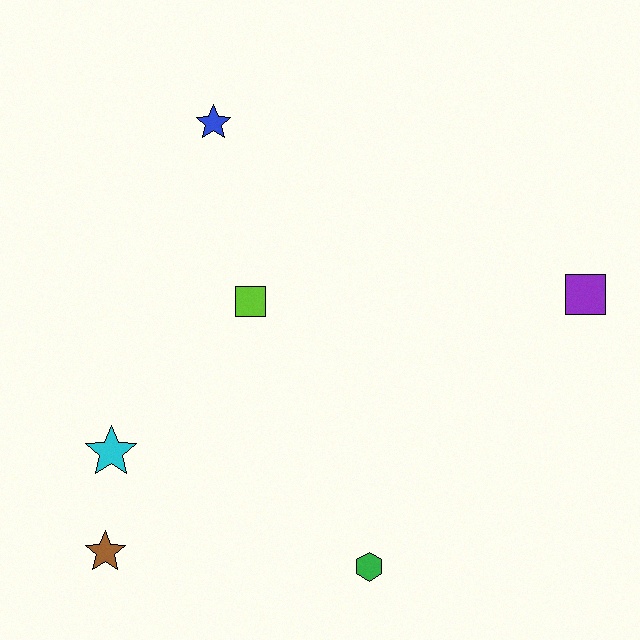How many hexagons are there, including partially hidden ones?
There is 1 hexagon.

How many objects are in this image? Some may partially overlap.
There are 6 objects.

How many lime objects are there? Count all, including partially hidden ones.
There is 1 lime object.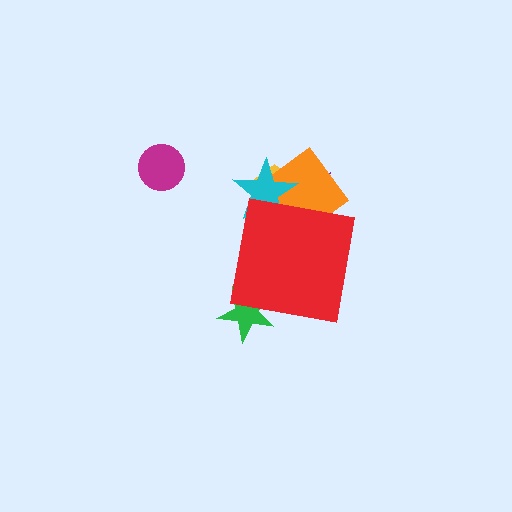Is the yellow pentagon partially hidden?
Yes, the yellow pentagon is partially hidden behind the red square.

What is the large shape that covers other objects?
A red square.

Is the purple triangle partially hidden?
Yes, the purple triangle is partially hidden behind the red square.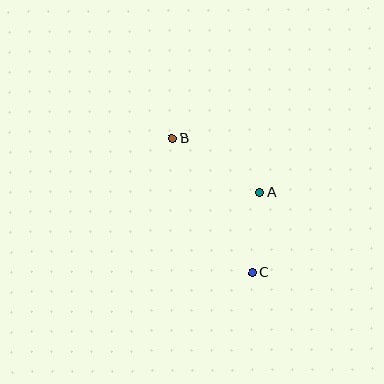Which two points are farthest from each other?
Points B and C are farthest from each other.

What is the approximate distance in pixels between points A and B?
The distance between A and B is approximately 103 pixels.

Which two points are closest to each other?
Points A and C are closest to each other.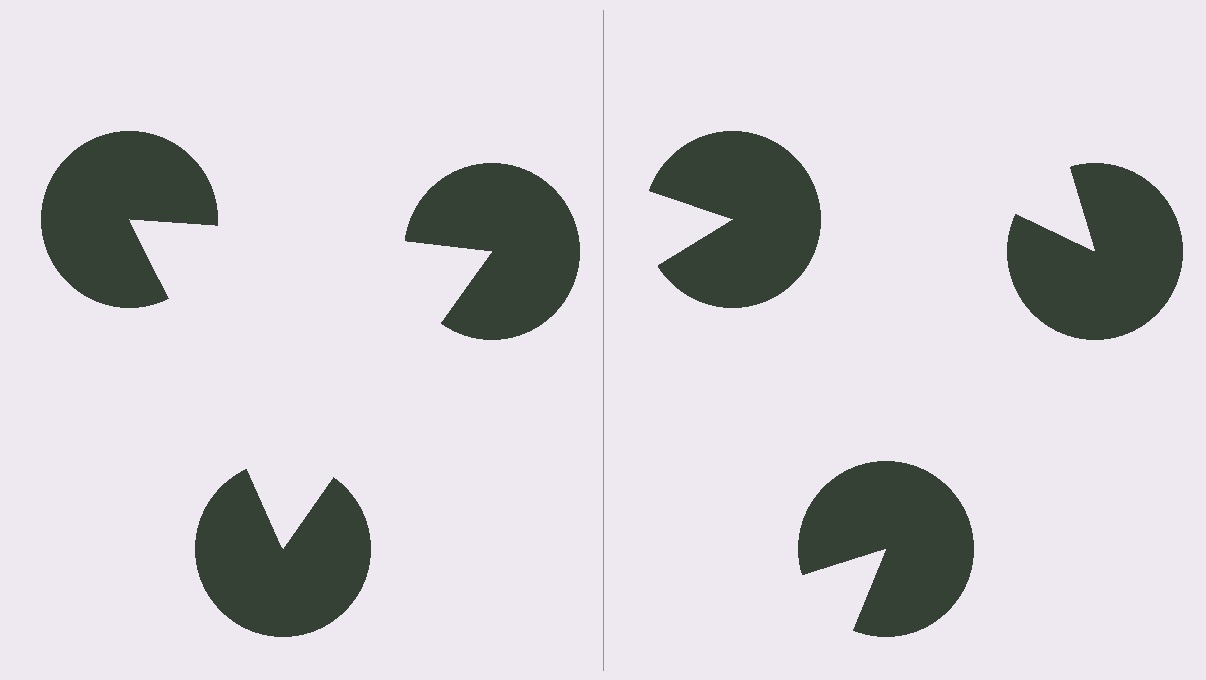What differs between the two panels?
The pac-man discs are positioned identically on both sides; only the wedge orientations differ. On the left they align to a triangle; on the right they are misaligned.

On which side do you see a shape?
An illusory triangle appears on the left side. On the right side the wedge cuts are rotated, so no coherent shape forms.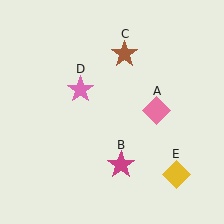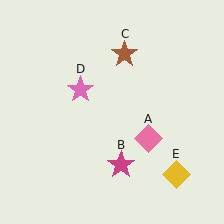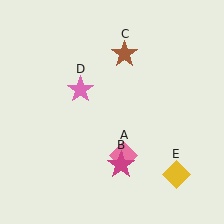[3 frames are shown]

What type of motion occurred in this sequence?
The pink diamond (object A) rotated clockwise around the center of the scene.